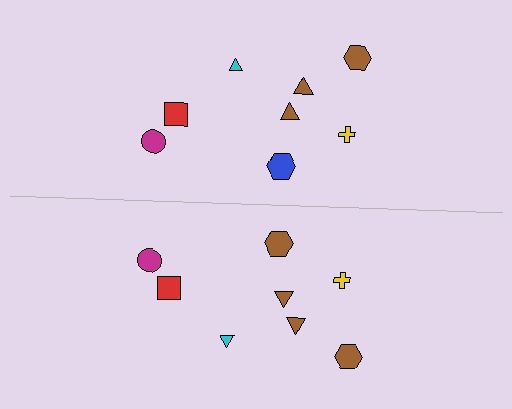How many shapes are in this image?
There are 16 shapes in this image.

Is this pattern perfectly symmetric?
No, the pattern is not perfectly symmetric. The brown hexagon on the bottom side breaks the symmetry — its mirror counterpart is blue.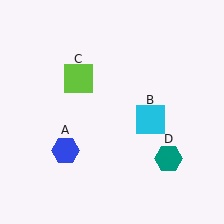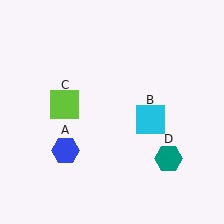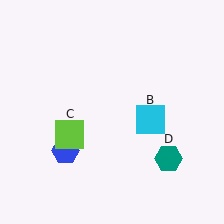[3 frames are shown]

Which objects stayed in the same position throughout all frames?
Blue hexagon (object A) and cyan square (object B) and teal hexagon (object D) remained stationary.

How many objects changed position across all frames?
1 object changed position: lime square (object C).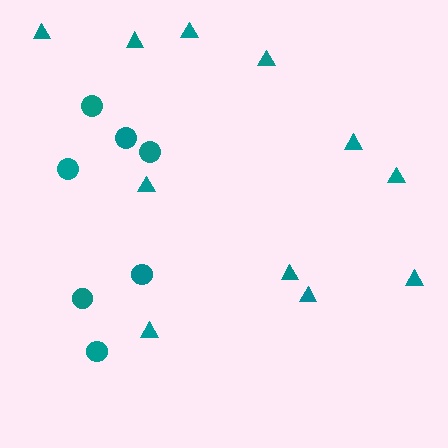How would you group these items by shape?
There are 2 groups: one group of triangles (11) and one group of circles (7).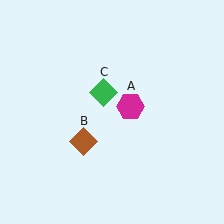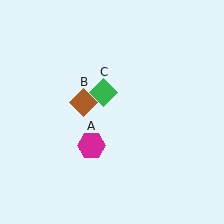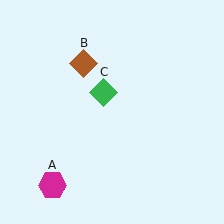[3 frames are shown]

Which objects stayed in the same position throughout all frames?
Green diamond (object C) remained stationary.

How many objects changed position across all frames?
2 objects changed position: magenta hexagon (object A), brown diamond (object B).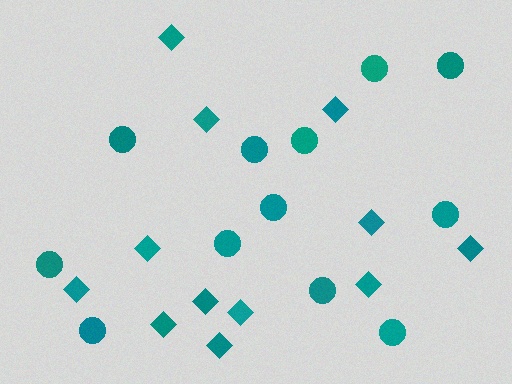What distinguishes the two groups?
There are 2 groups: one group of circles (12) and one group of diamonds (12).